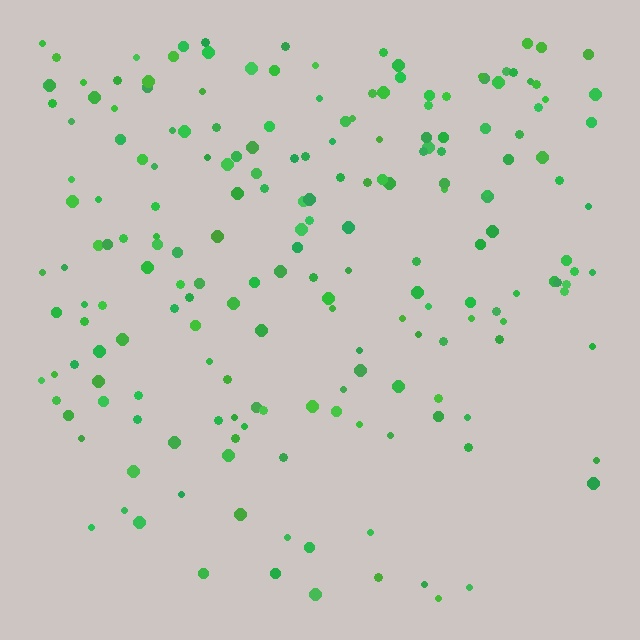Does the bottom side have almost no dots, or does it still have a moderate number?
Still a moderate number, just noticeably fewer than the top.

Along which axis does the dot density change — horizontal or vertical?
Vertical.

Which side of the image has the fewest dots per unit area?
The bottom.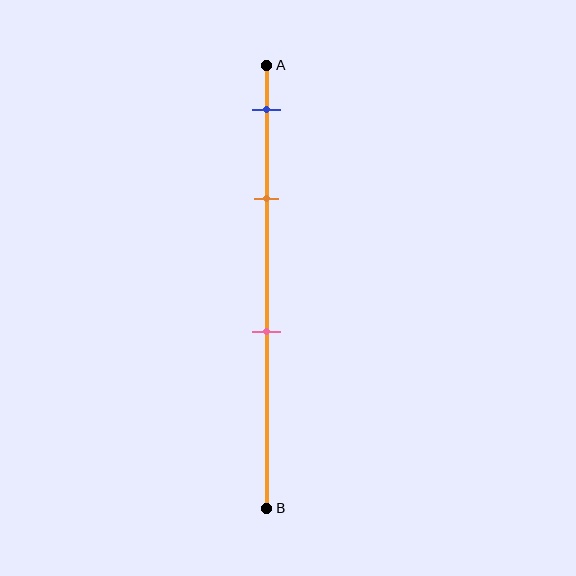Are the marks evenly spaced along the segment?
No, the marks are not evenly spaced.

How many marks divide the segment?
There are 3 marks dividing the segment.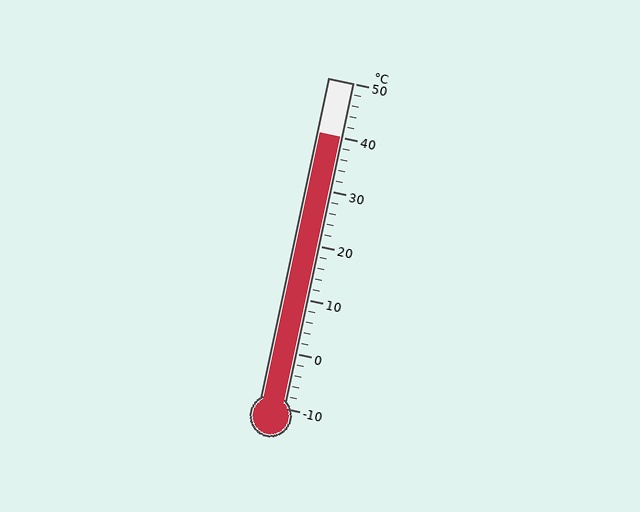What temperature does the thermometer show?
The thermometer shows approximately 40°C.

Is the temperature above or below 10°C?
The temperature is above 10°C.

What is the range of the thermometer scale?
The thermometer scale ranges from -10°C to 50°C.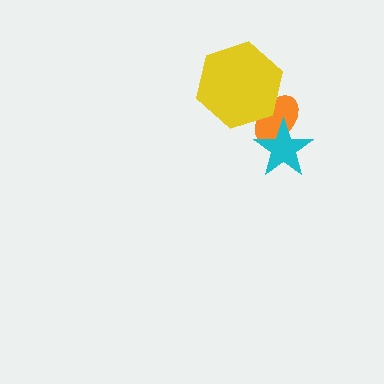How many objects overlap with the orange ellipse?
2 objects overlap with the orange ellipse.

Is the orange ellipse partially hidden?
Yes, it is partially covered by another shape.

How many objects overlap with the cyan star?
1 object overlaps with the cyan star.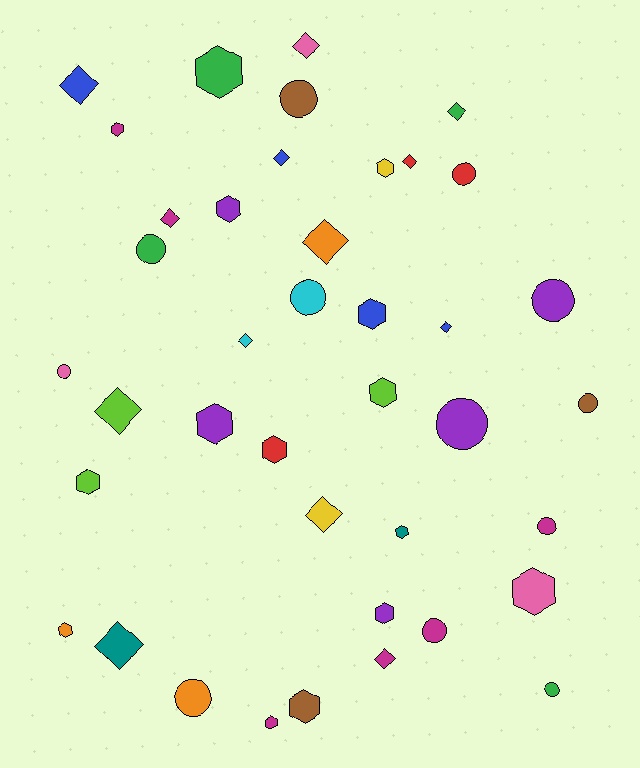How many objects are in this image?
There are 40 objects.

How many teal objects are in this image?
There are 2 teal objects.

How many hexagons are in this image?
There are 15 hexagons.